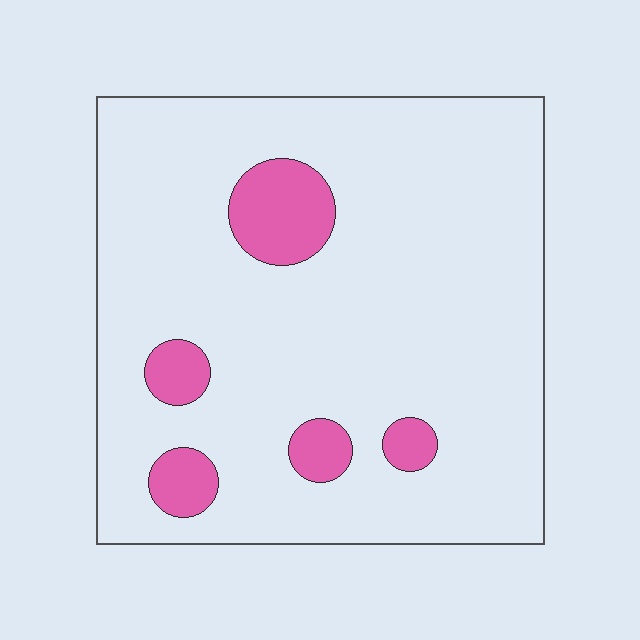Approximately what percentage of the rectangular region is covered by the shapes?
Approximately 10%.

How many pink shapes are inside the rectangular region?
5.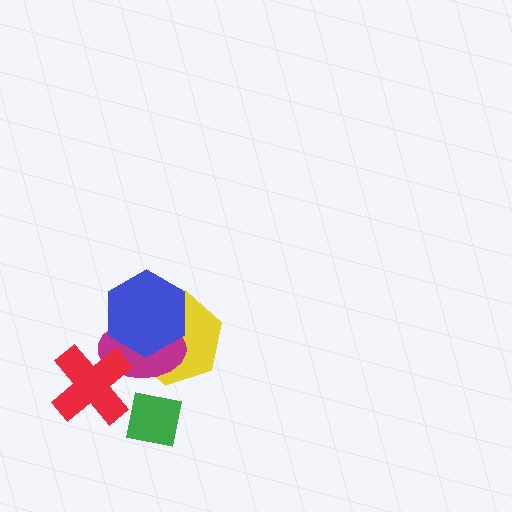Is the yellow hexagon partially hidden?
Yes, it is partially covered by another shape.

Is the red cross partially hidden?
No, no other shape covers it.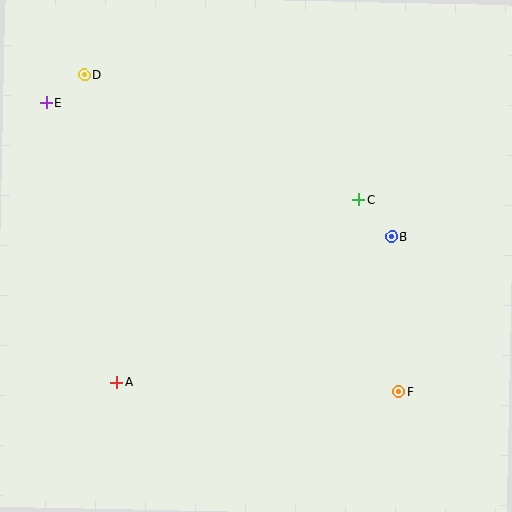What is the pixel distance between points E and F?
The distance between E and F is 456 pixels.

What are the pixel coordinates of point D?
Point D is at (84, 74).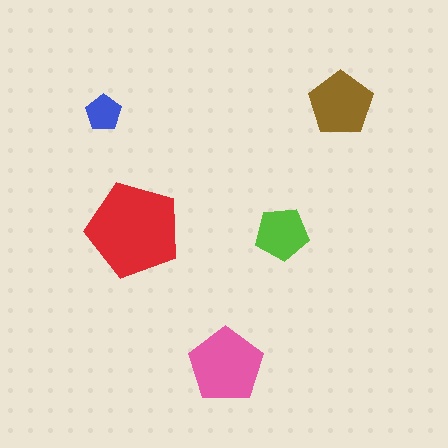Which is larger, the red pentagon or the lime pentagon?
The red one.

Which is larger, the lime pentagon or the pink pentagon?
The pink one.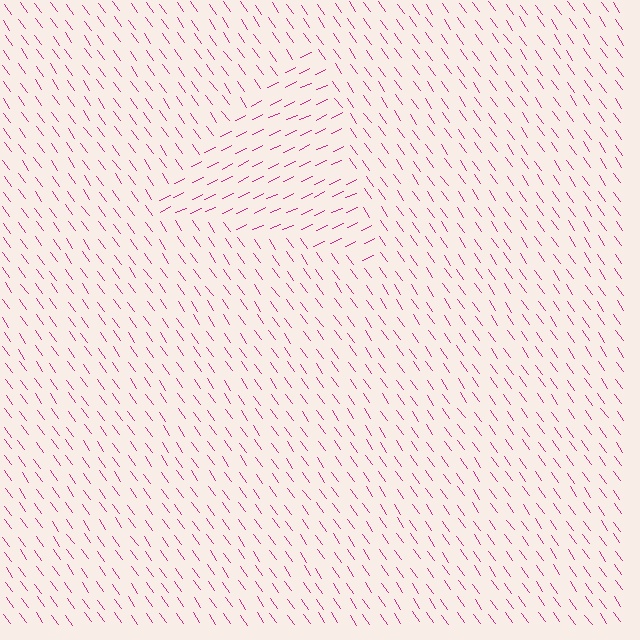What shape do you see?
I see a triangle.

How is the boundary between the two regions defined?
The boundary is defined purely by a change in line orientation (approximately 80 degrees difference). All lines are the same color and thickness.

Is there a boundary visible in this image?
Yes, there is a texture boundary formed by a change in line orientation.